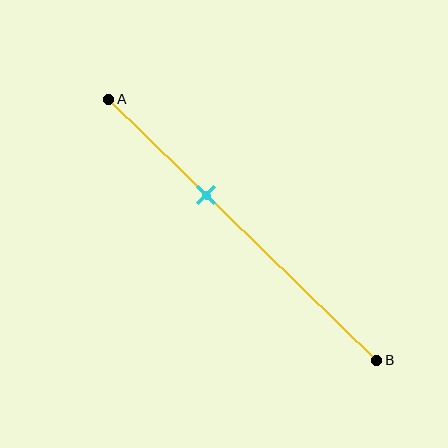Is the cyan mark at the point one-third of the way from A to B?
No, the mark is at about 35% from A, not at the 33% one-third point.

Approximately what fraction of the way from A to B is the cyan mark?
The cyan mark is approximately 35% of the way from A to B.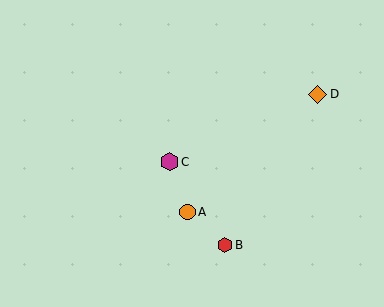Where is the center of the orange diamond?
The center of the orange diamond is at (318, 94).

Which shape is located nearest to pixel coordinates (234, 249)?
The red hexagon (labeled B) at (225, 245) is nearest to that location.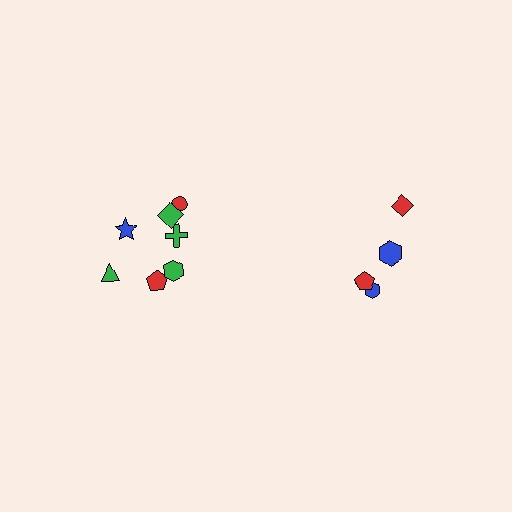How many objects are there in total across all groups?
There are 11 objects.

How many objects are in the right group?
There are 4 objects.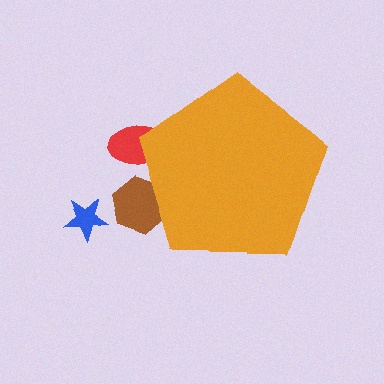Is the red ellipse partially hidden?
Yes, the red ellipse is partially hidden behind the orange pentagon.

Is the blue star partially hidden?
No, the blue star is fully visible.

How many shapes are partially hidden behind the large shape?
2 shapes are partially hidden.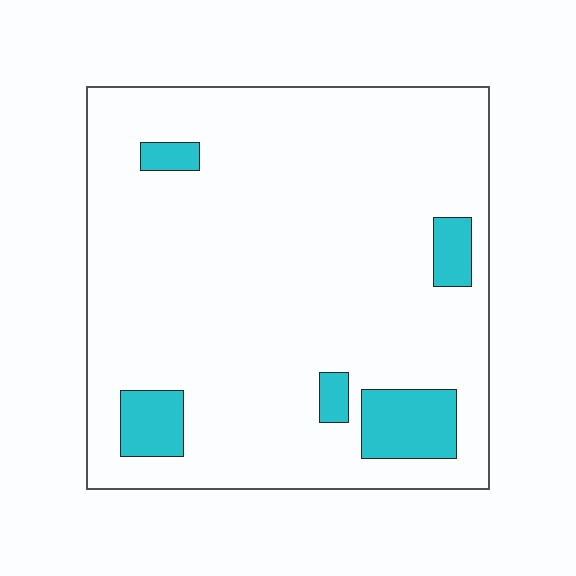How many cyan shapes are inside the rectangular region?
5.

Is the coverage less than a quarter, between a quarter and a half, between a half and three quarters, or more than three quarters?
Less than a quarter.